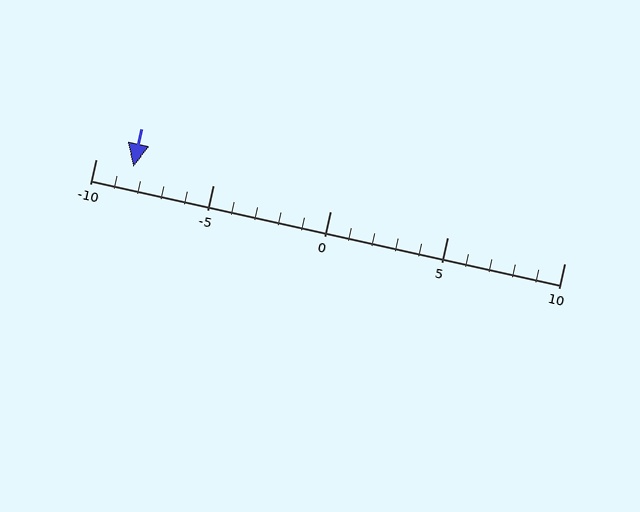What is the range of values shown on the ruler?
The ruler shows values from -10 to 10.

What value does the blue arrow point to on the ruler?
The blue arrow points to approximately -8.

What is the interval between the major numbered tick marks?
The major tick marks are spaced 5 units apart.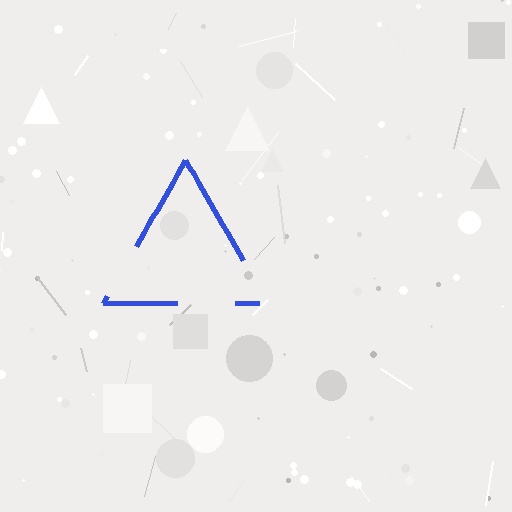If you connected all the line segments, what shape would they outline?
They would outline a triangle.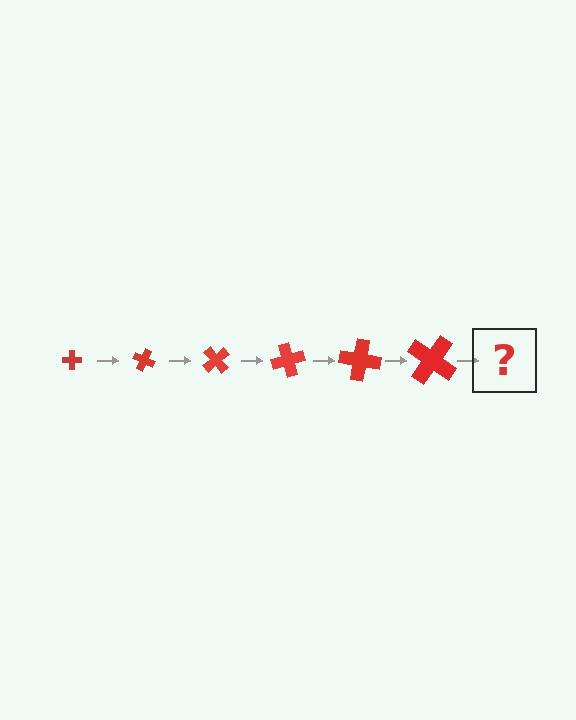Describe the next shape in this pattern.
It should be a cross, larger than the previous one and rotated 150 degrees from the start.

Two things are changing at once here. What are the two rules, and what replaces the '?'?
The two rules are that the cross grows larger each step and it rotates 25 degrees each step. The '?' should be a cross, larger than the previous one and rotated 150 degrees from the start.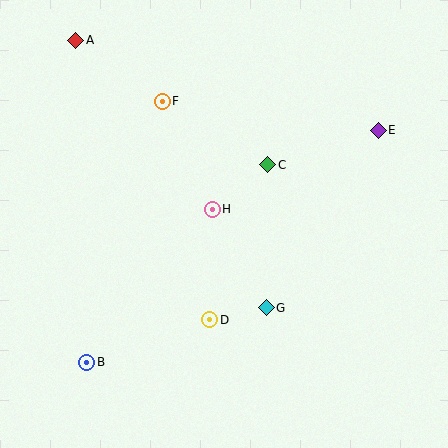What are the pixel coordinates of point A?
Point A is at (76, 40).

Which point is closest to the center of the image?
Point H at (212, 209) is closest to the center.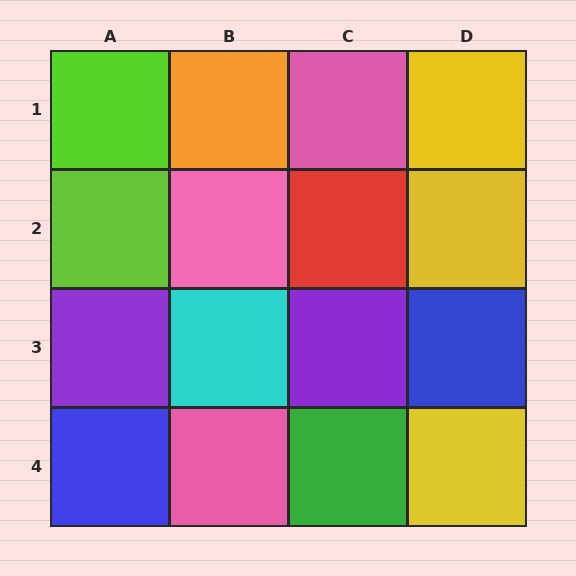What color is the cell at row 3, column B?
Cyan.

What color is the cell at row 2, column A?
Lime.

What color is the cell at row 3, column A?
Purple.